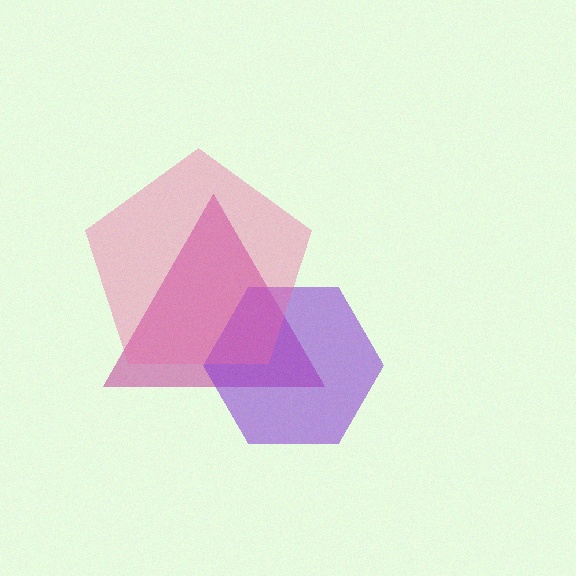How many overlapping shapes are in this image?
There are 3 overlapping shapes in the image.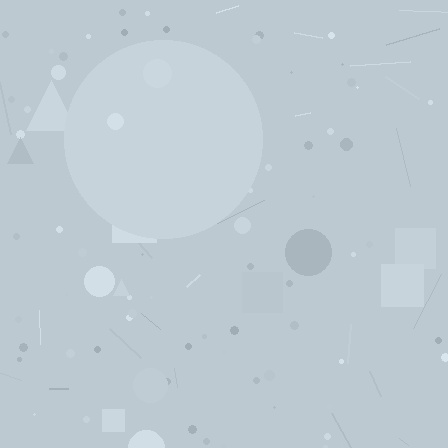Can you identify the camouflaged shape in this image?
The camouflaged shape is a circle.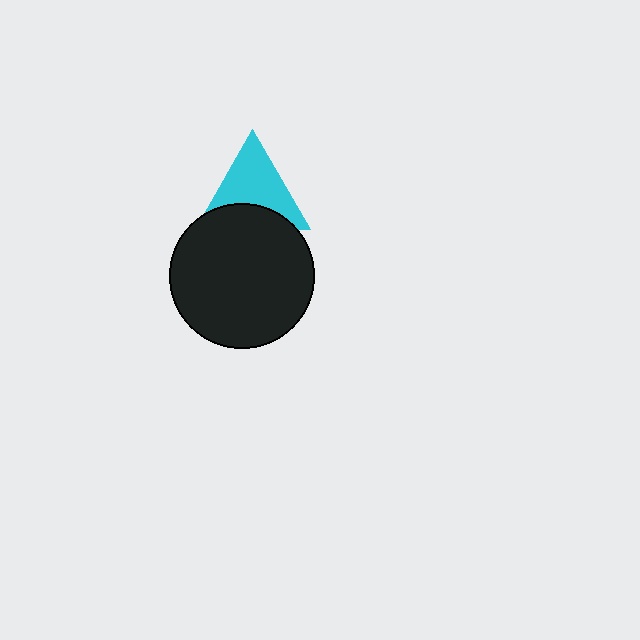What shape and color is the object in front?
The object in front is a black circle.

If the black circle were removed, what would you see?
You would see the complete cyan triangle.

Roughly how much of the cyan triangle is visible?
Most of it is visible (roughly 66%).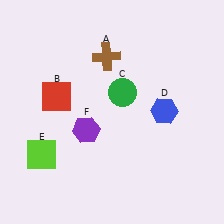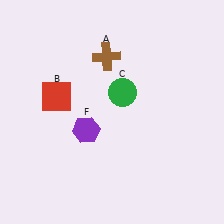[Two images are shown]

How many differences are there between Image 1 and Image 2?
There are 2 differences between the two images.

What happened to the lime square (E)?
The lime square (E) was removed in Image 2. It was in the bottom-left area of Image 1.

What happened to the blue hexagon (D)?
The blue hexagon (D) was removed in Image 2. It was in the top-right area of Image 1.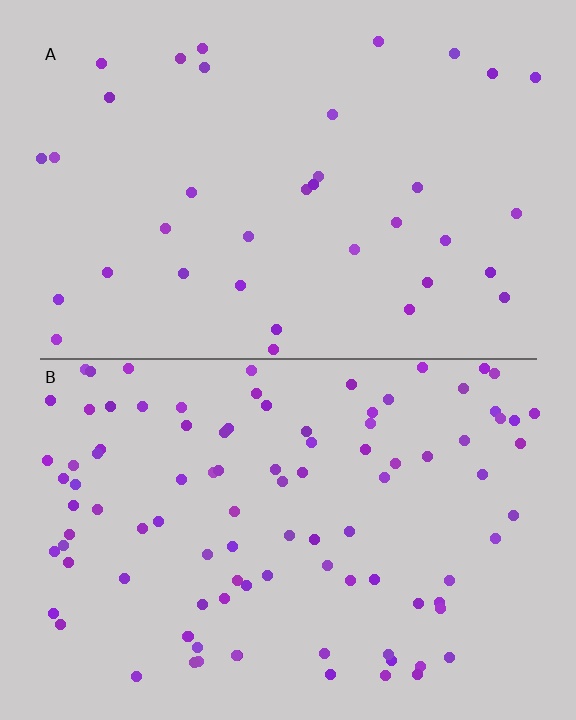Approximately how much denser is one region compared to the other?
Approximately 2.7× — region B over region A.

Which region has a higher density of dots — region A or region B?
B (the bottom).